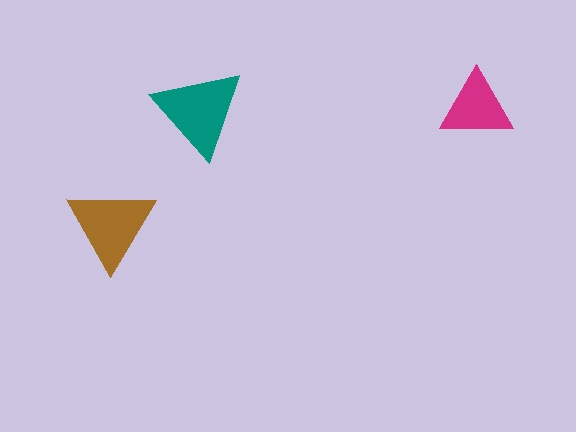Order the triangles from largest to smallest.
the teal one, the brown one, the magenta one.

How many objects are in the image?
There are 3 objects in the image.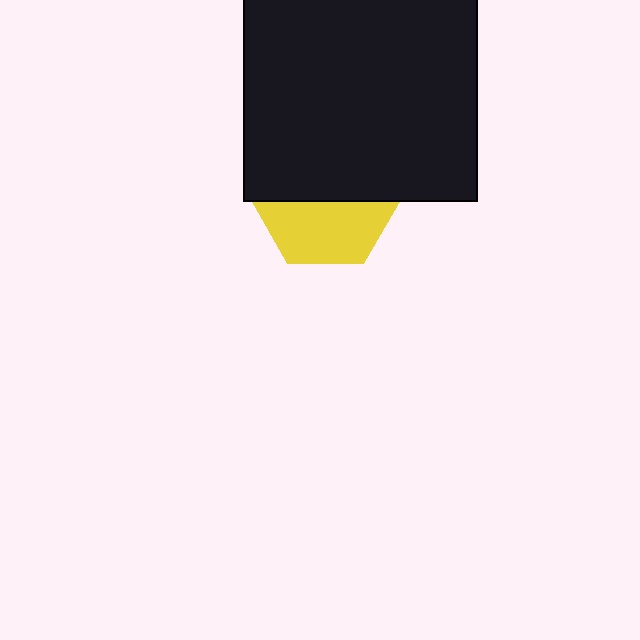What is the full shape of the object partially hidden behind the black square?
The partially hidden object is a yellow hexagon.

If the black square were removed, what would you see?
You would see the complete yellow hexagon.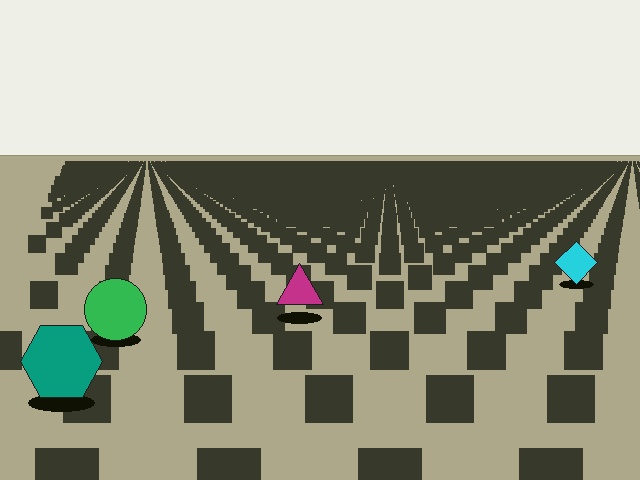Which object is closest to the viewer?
The teal hexagon is closest. The texture marks near it are larger and more spread out.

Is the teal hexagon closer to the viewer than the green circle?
Yes. The teal hexagon is closer — you can tell from the texture gradient: the ground texture is coarser near it.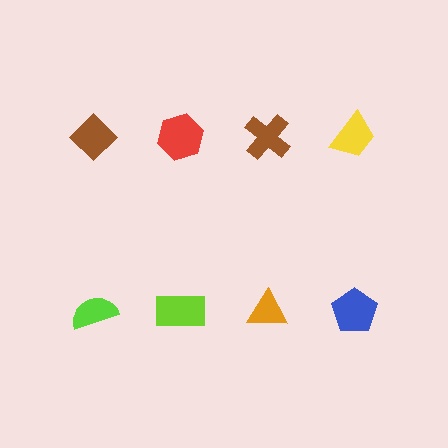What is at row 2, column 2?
A lime rectangle.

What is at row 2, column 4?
A blue pentagon.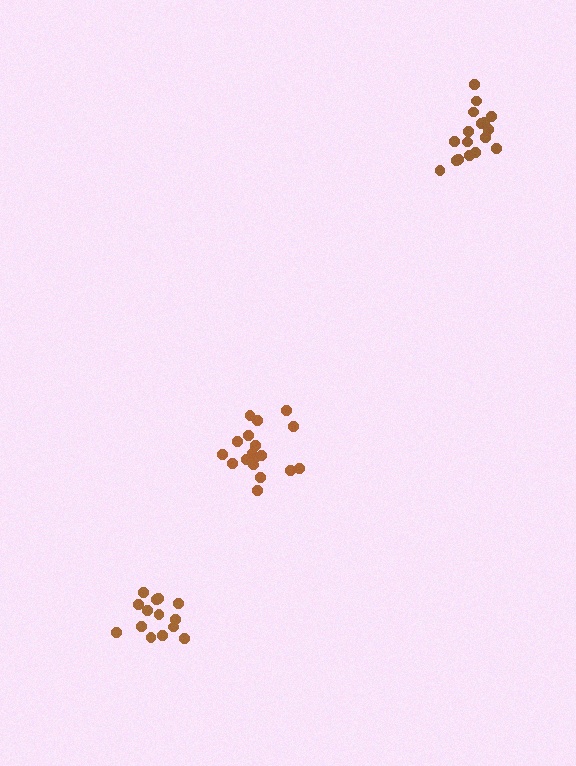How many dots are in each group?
Group 1: 17 dots, Group 2: 18 dots, Group 3: 14 dots (49 total).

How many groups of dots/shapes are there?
There are 3 groups.